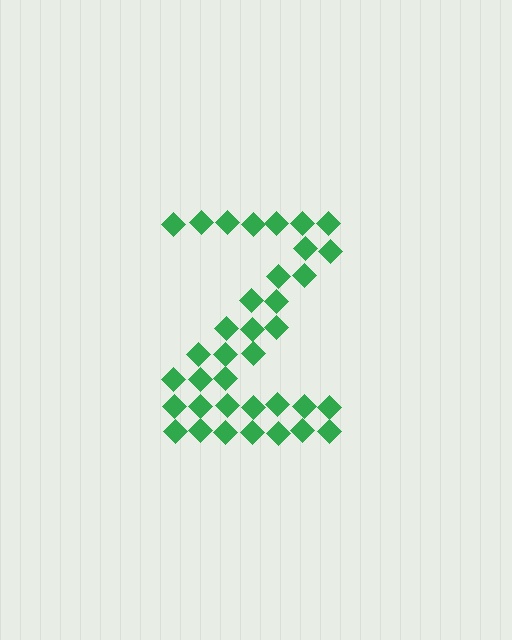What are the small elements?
The small elements are diamonds.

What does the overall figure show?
The overall figure shows the letter Z.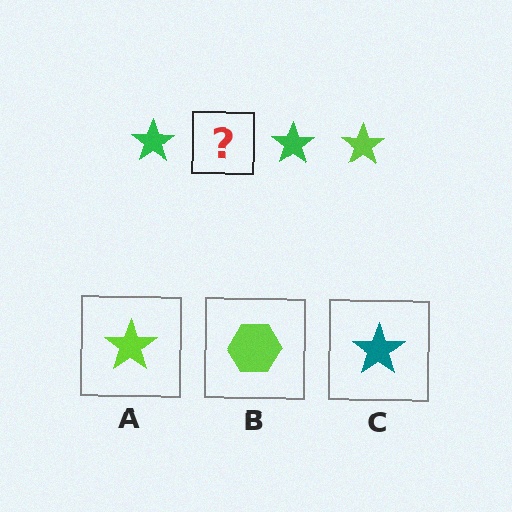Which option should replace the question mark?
Option A.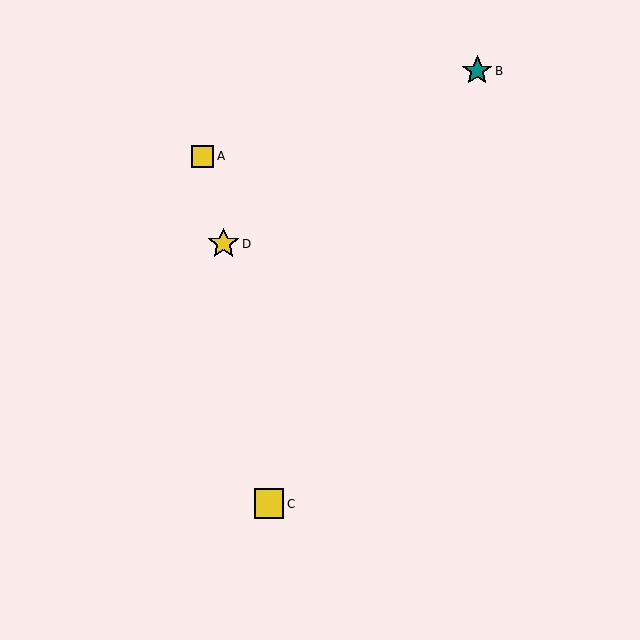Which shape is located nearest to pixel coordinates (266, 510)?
The yellow square (labeled C) at (269, 504) is nearest to that location.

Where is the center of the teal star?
The center of the teal star is at (477, 71).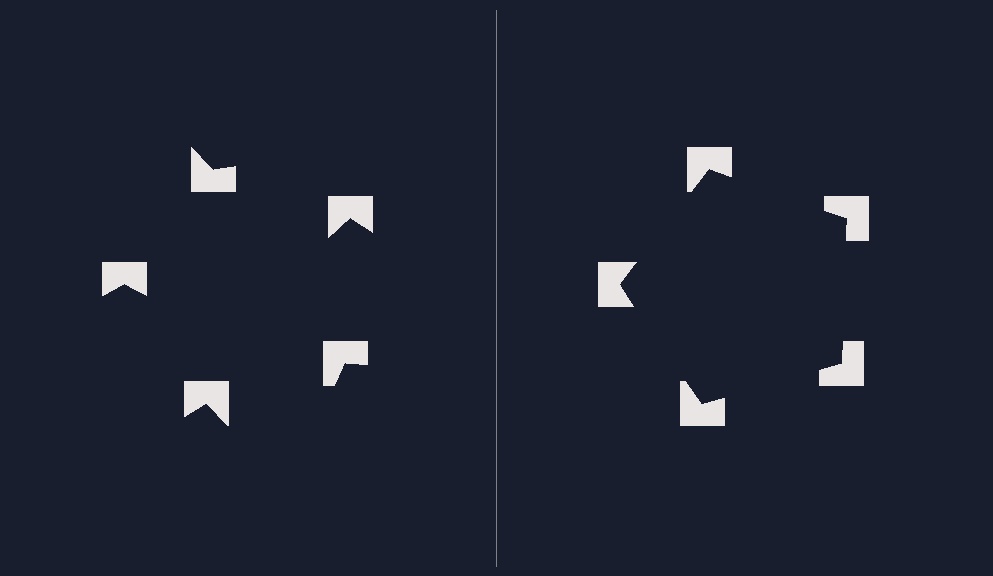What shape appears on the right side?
An illusory pentagon.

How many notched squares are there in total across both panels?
10 — 5 on each side.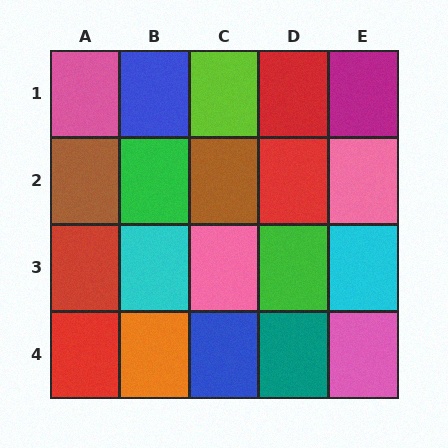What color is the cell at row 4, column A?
Red.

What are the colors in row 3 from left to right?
Red, cyan, pink, green, cyan.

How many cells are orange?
1 cell is orange.